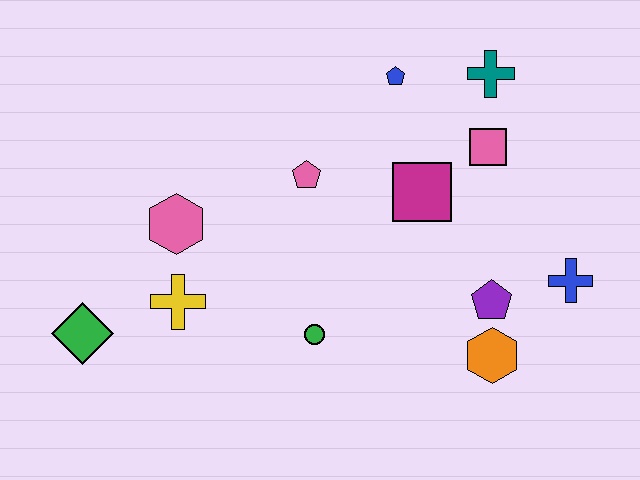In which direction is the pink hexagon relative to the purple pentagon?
The pink hexagon is to the left of the purple pentagon.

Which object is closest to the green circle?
The yellow cross is closest to the green circle.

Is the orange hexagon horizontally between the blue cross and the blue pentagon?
Yes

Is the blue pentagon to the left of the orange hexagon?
Yes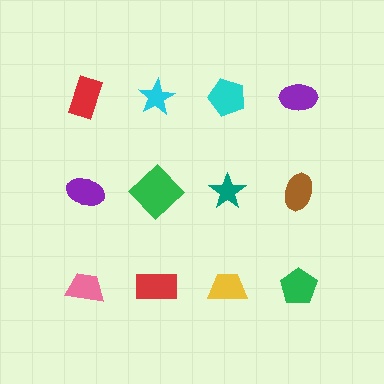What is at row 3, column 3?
A yellow trapezoid.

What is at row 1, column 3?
A cyan pentagon.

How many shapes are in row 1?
4 shapes.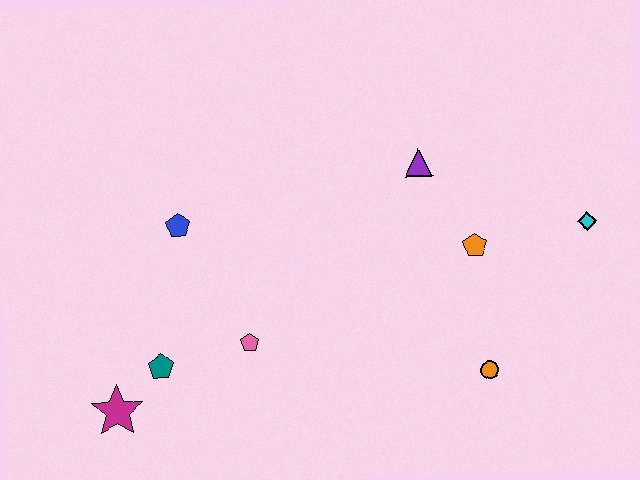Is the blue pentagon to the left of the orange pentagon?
Yes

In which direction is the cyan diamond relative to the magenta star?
The cyan diamond is to the right of the magenta star.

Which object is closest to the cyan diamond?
The orange pentagon is closest to the cyan diamond.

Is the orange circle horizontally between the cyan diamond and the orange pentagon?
Yes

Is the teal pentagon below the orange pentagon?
Yes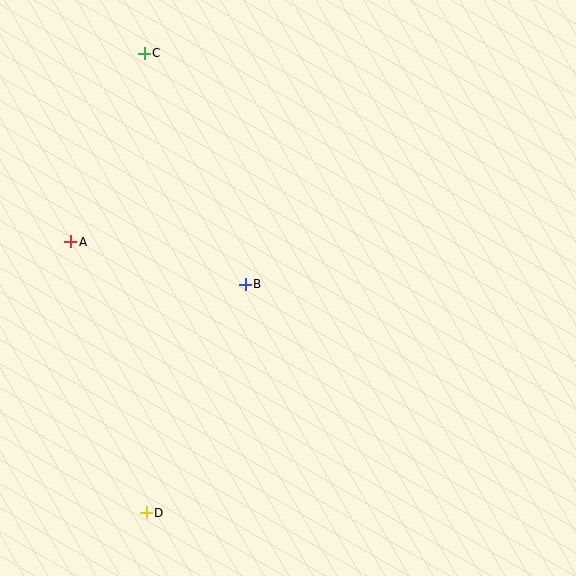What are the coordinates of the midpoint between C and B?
The midpoint between C and B is at (195, 169).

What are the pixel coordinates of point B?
Point B is at (245, 284).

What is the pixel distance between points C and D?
The distance between C and D is 459 pixels.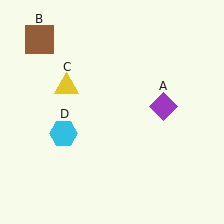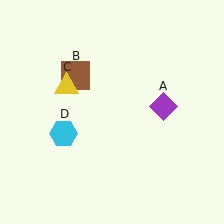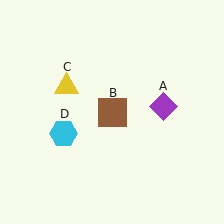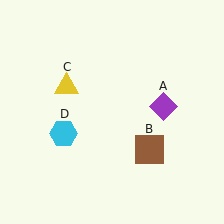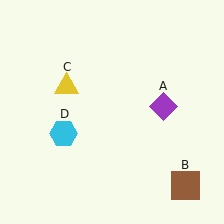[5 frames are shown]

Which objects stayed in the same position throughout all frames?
Purple diamond (object A) and yellow triangle (object C) and cyan hexagon (object D) remained stationary.